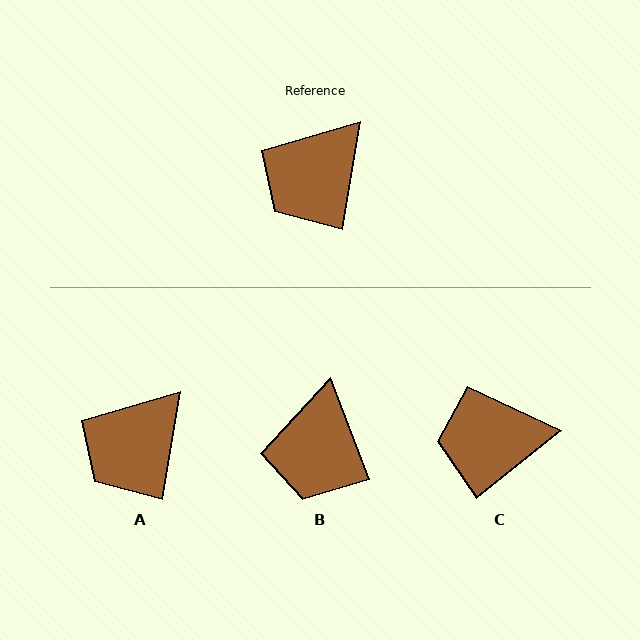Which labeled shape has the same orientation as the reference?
A.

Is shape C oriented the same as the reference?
No, it is off by about 41 degrees.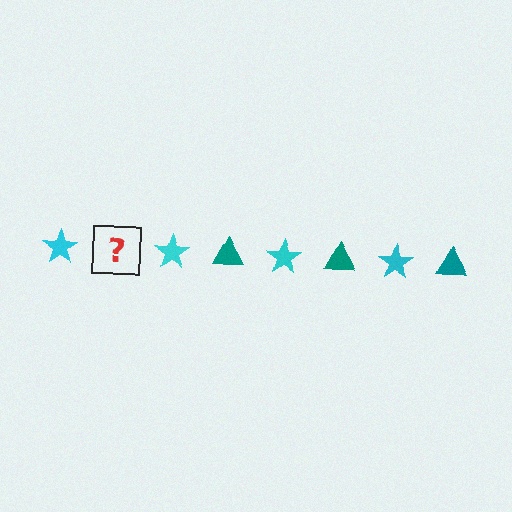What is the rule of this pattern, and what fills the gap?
The rule is that the pattern alternates between cyan star and teal triangle. The gap should be filled with a teal triangle.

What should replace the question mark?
The question mark should be replaced with a teal triangle.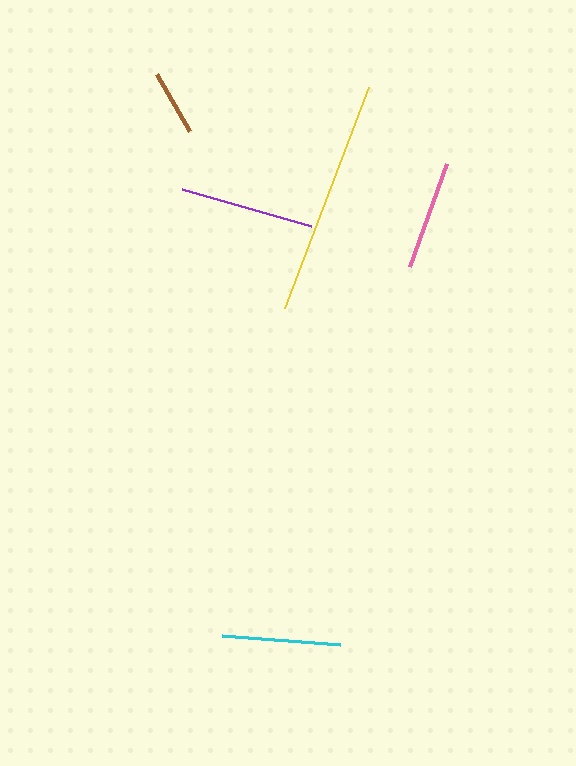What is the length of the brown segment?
The brown segment is approximately 65 pixels long.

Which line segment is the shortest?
The brown line is the shortest at approximately 65 pixels.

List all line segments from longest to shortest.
From longest to shortest: yellow, purple, cyan, pink, brown.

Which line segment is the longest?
The yellow line is the longest at approximately 236 pixels.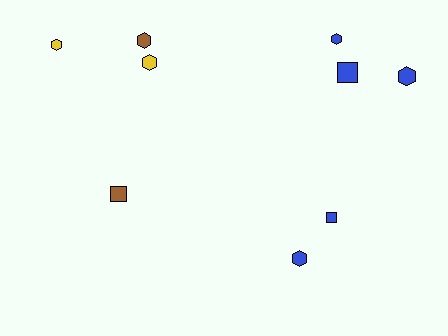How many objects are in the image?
There are 9 objects.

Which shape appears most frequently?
Hexagon, with 6 objects.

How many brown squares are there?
There is 1 brown square.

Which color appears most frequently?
Blue, with 5 objects.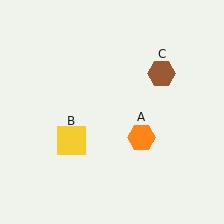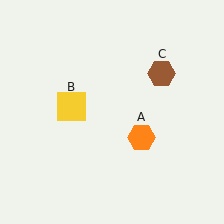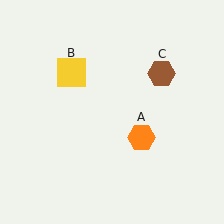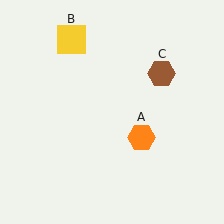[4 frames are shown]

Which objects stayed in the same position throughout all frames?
Orange hexagon (object A) and brown hexagon (object C) remained stationary.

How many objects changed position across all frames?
1 object changed position: yellow square (object B).